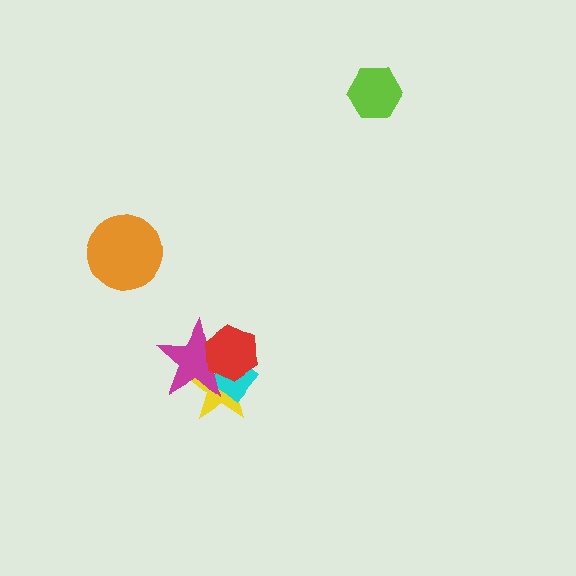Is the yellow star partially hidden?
Yes, it is partially covered by another shape.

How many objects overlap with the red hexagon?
3 objects overlap with the red hexagon.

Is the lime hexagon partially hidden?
No, no other shape covers it.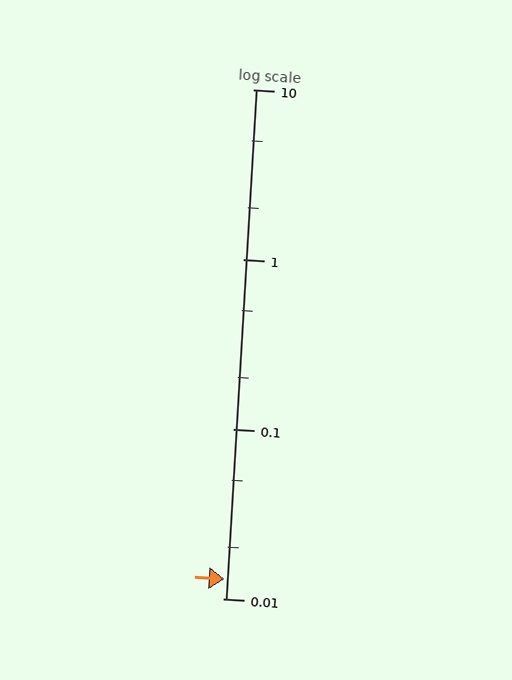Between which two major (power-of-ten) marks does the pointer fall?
The pointer is between 0.01 and 0.1.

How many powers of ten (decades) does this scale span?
The scale spans 3 decades, from 0.01 to 10.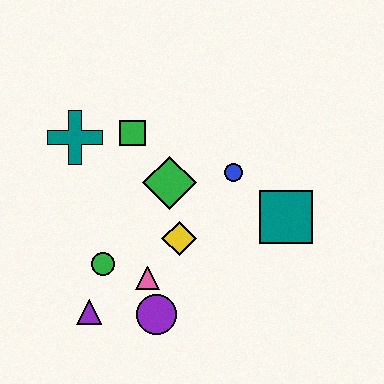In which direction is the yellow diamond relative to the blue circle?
The yellow diamond is below the blue circle.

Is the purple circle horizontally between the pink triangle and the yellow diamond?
Yes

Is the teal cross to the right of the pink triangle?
No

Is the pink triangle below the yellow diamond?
Yes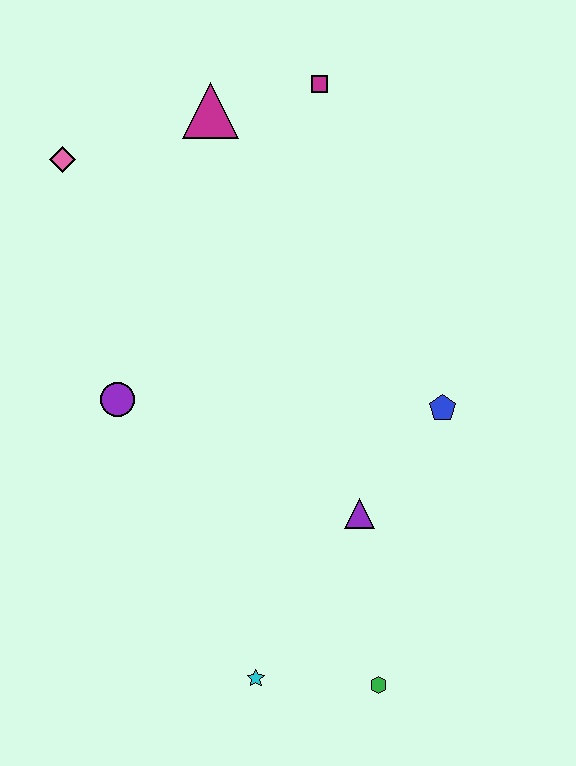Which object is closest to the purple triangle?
The blue pentagon is closest to the purple triangle.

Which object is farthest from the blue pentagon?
The pink diamond is farthest from the blue pentagon.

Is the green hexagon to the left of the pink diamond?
No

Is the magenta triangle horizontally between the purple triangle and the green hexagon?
No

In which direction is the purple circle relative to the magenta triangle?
The purple circle is below the magenta triangle.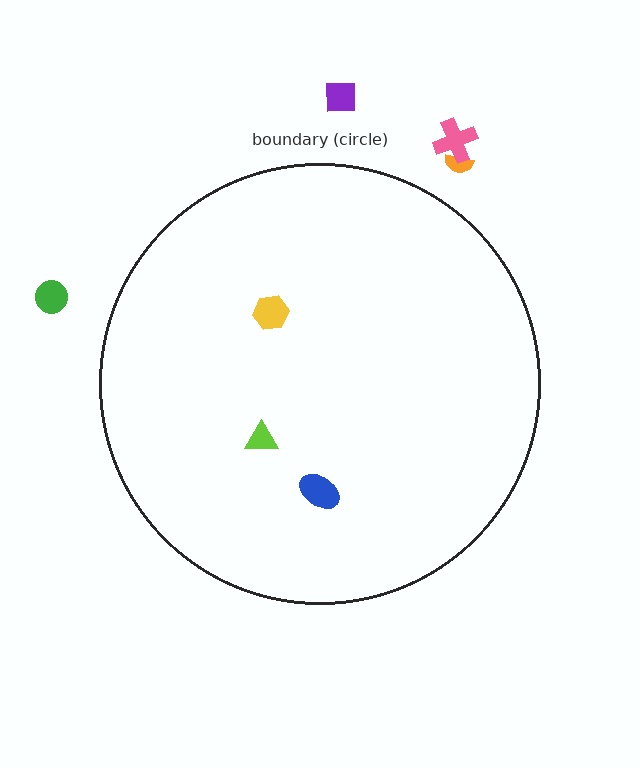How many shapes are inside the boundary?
3 inside, 4 outside.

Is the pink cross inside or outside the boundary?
Outside.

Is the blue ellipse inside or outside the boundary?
Inside.